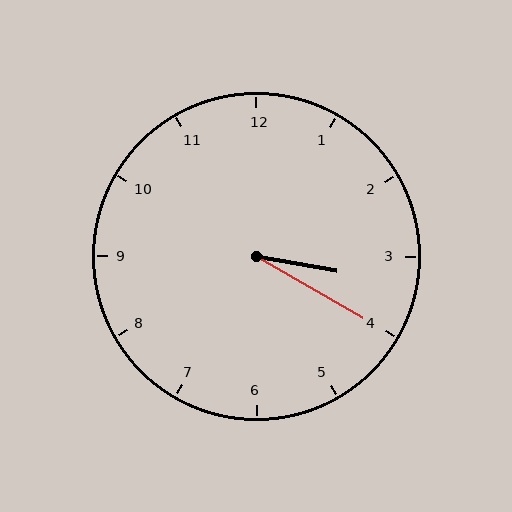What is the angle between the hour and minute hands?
Approximately 20 degrees.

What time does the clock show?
3:20.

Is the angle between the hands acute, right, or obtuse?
It is acute.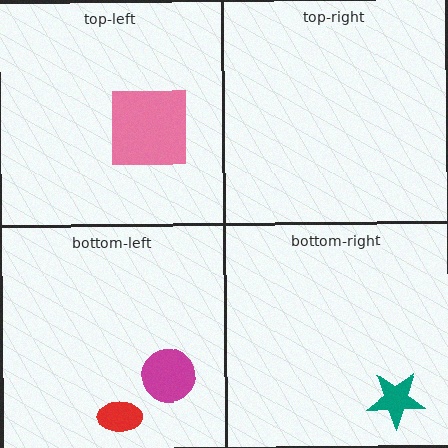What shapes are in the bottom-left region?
The red ellipse, the magenta circle.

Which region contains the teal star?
The bottom-right region.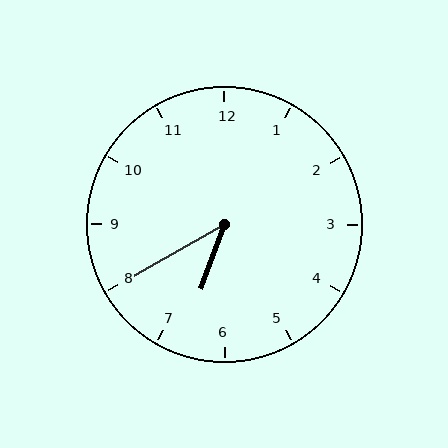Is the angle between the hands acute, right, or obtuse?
It is acute.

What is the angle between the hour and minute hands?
Approximately 40 degrees.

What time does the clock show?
6:40.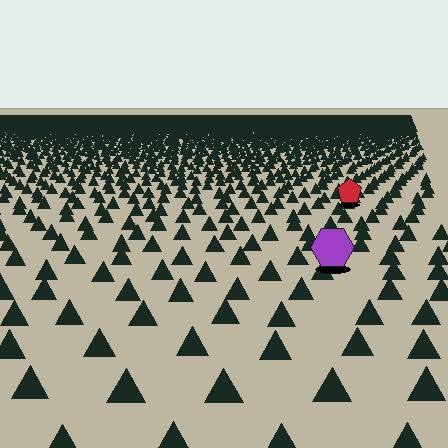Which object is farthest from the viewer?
The red pentagon is farthest from the viewer. It appears smaller and the ground texture around it is denser.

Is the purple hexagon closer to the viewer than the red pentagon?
Yes. The purple hexagon is closer — you can tell from the texture gradient: the ground texture is coarser near it.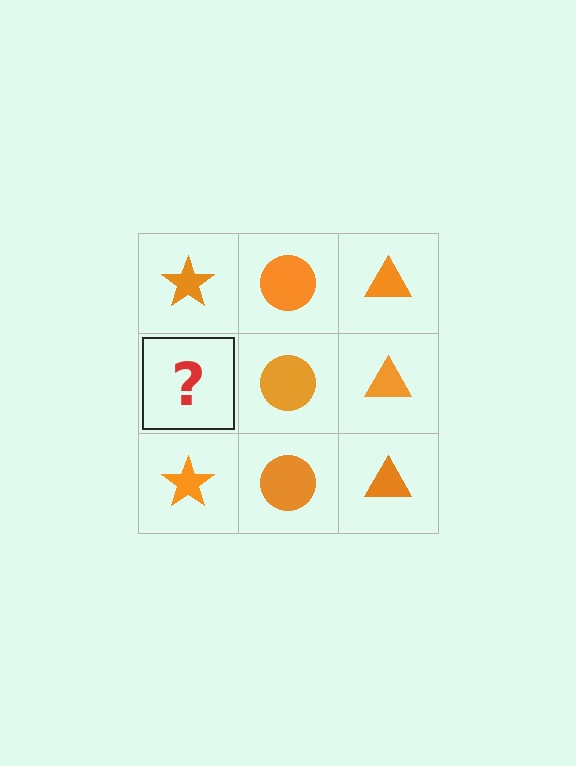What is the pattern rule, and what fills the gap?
The rule is that each column has a consistent shape. The gap should be filled with an orange star.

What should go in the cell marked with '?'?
The missing cell should contain an orange star.